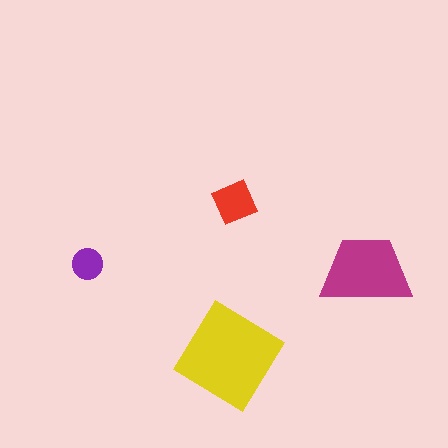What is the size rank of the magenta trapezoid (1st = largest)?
2nd.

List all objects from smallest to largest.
The purple circle, the red square, the magenta trapezoid, the yellow diamond.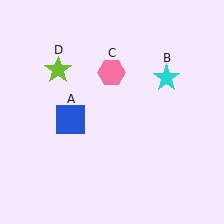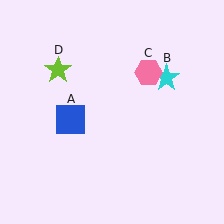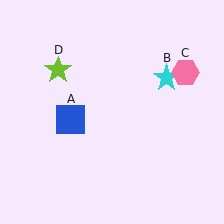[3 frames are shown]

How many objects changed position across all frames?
1 object changed position: pink hexagon (object C).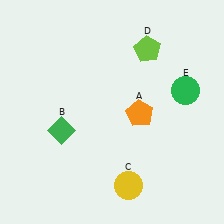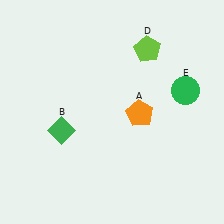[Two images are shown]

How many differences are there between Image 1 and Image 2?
There is 1 difference between the two images.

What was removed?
The yellow circle (C) was removed in Image 2.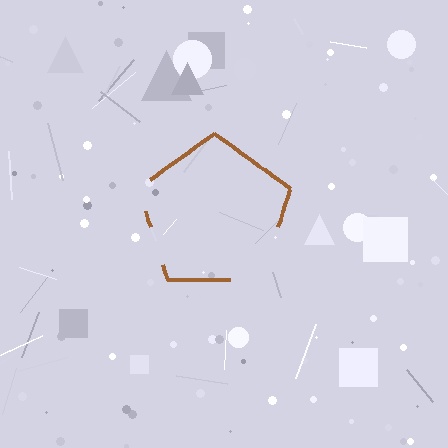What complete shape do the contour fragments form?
The contour fragments form a pentagon.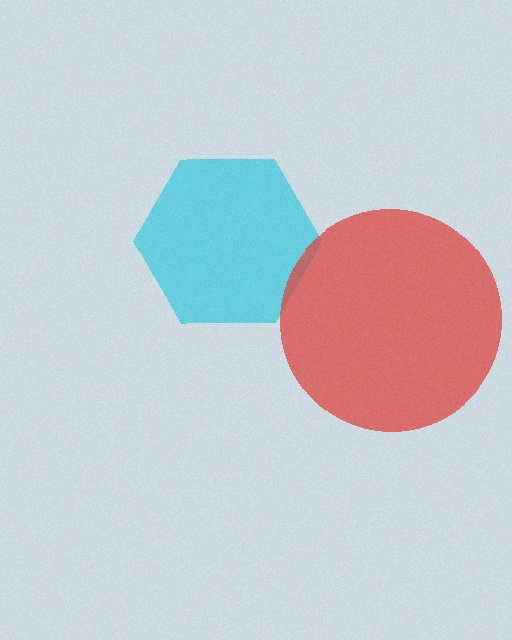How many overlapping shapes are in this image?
There are 2 overlapping shapes in the image.